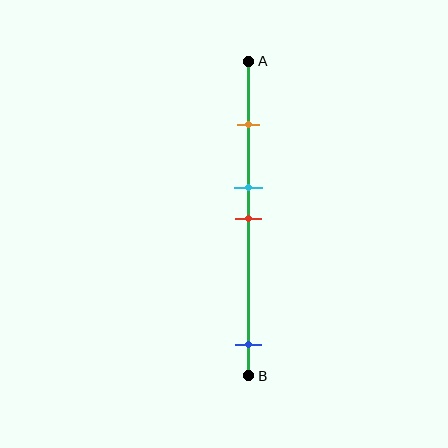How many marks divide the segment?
There are 4 marks dividing the segment.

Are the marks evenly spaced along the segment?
No, the marks are not evenly spaced.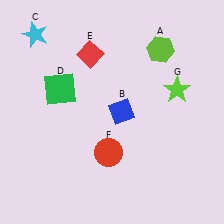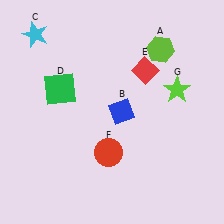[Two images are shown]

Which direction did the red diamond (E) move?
The red diamond (E) moved right.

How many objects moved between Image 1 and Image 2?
1 object moved between the two images.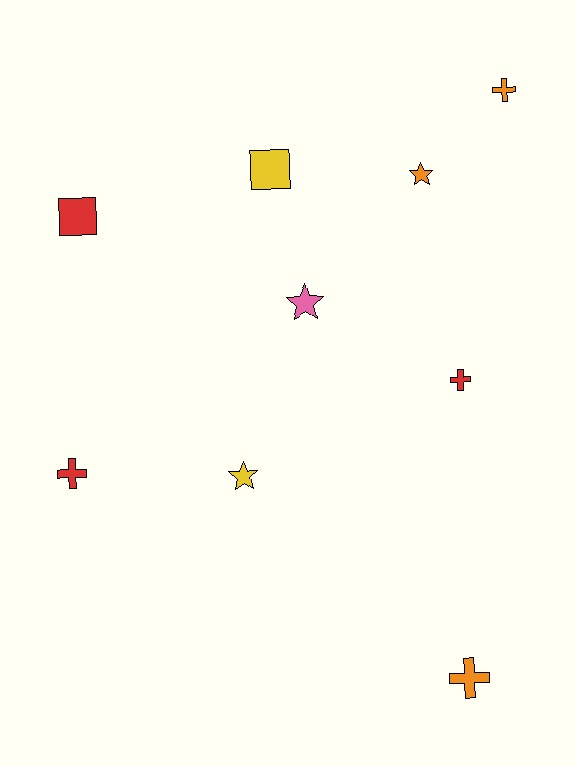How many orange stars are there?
There is 1 orange star.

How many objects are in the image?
There are 9 objects.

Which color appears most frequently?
Red, with 3 objects.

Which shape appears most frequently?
Cross, with 4 objects.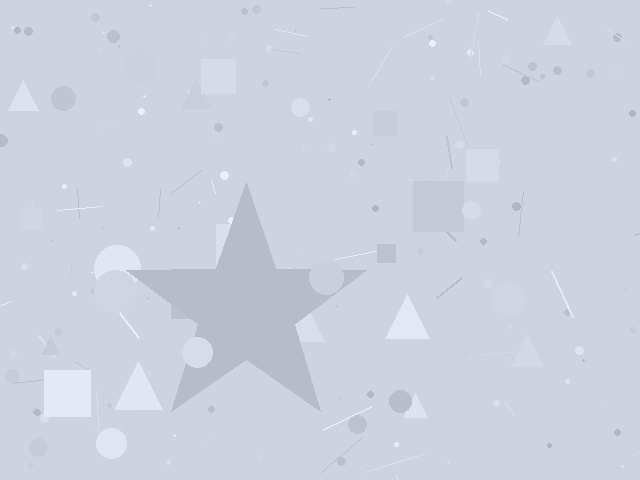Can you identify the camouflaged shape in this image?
The camouflaged shape is a star.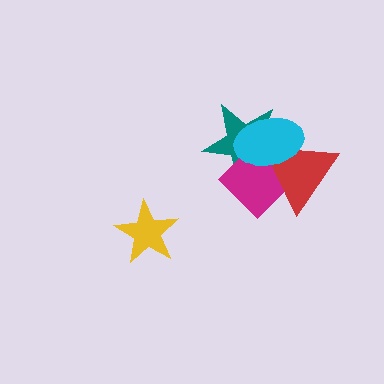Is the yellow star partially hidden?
No, no other shape covers it.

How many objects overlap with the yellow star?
0 objects overlap with the yellow star.